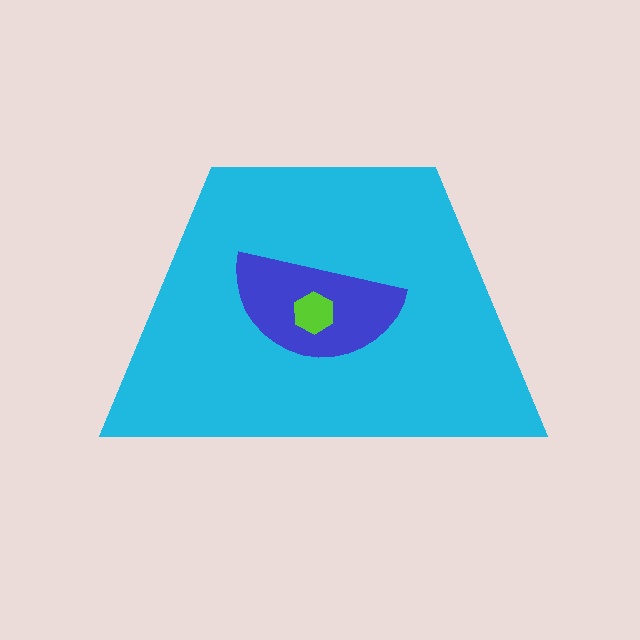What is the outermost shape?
The cyan trapezoid.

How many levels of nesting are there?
3.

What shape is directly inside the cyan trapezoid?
The blue semicircle.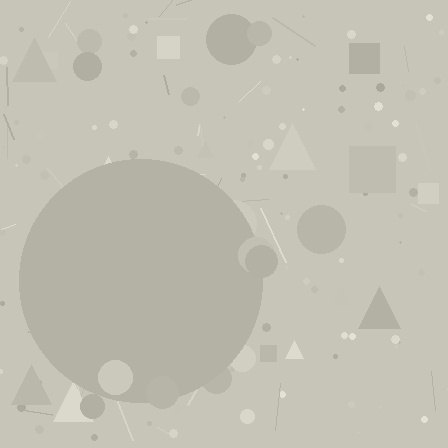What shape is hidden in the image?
A circle is hidden in the image.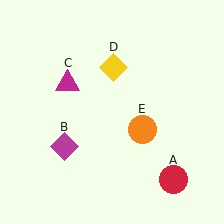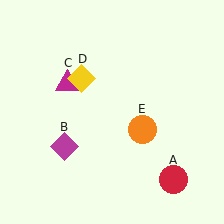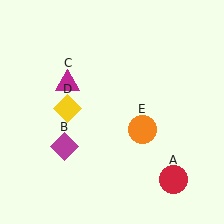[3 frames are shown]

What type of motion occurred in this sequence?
The yellow diamond (object D) rotated counterclockwise around the center of the scene.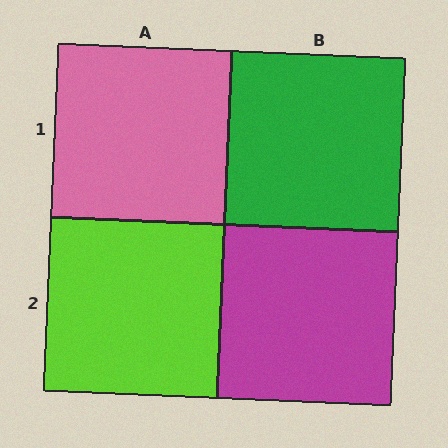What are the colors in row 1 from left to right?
Pink, green.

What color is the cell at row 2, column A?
Lime.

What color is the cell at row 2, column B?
Magenta.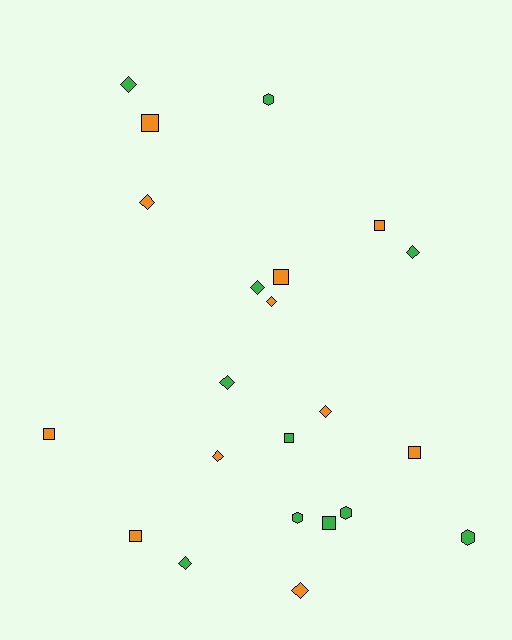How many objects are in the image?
There are 22 objects.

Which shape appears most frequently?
Diamond, with 10 objects.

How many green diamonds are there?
There are 5 green diamonds.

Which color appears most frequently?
Orange, with 11 objects.